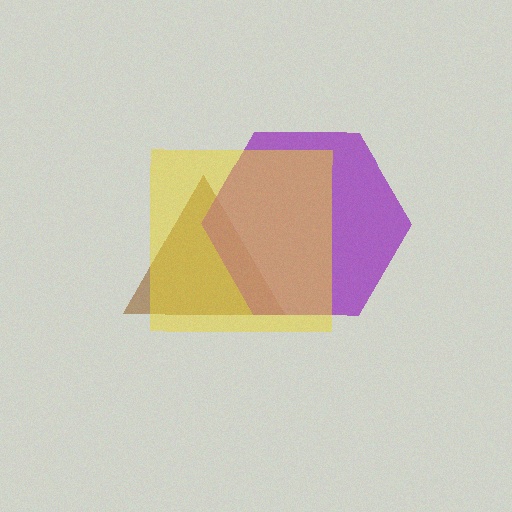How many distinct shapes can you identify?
There are 3 distinct shapes: a brown triangle, a purple hexagon, a yellow square.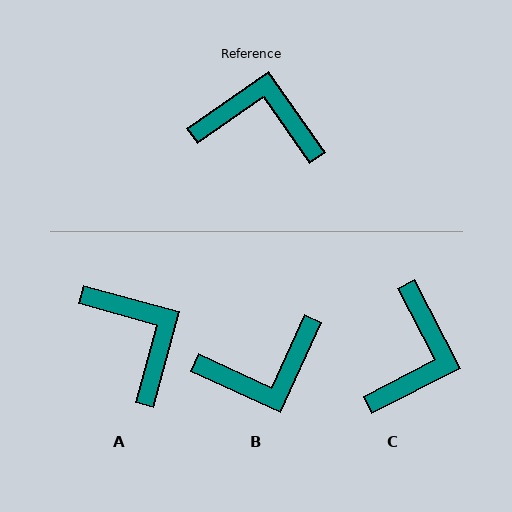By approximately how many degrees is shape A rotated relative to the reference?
Approximately 50 degrees clockwise.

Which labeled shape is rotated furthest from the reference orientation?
B, about 150 degrees away.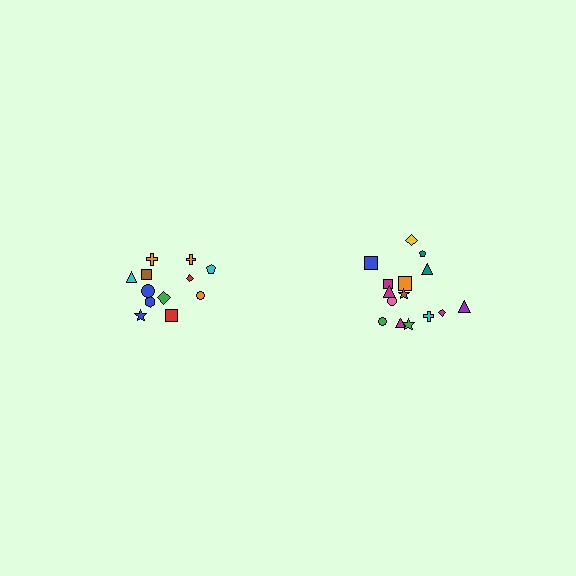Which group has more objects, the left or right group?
The right group.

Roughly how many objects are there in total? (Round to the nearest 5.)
Roughly 25 objects in total.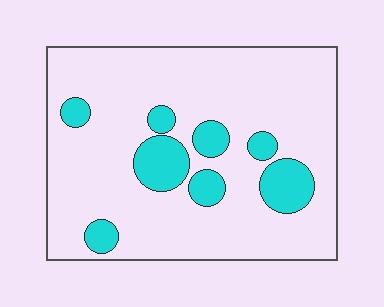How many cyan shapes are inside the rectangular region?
8.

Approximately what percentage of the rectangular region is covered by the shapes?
Approximately 15%.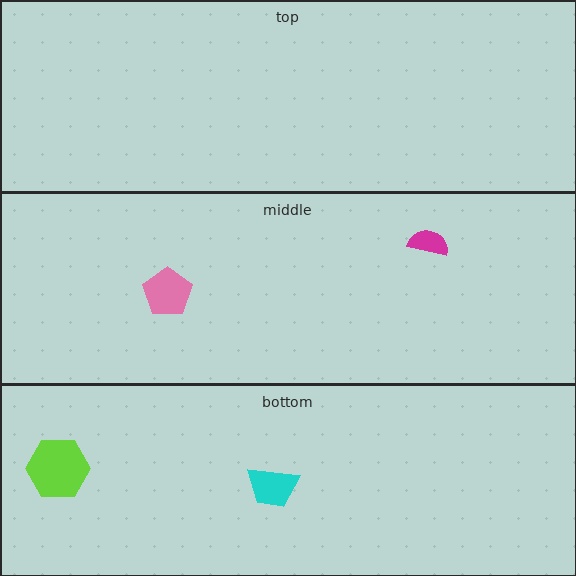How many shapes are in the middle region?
2.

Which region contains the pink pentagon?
The middle region.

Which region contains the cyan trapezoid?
The bottom region.